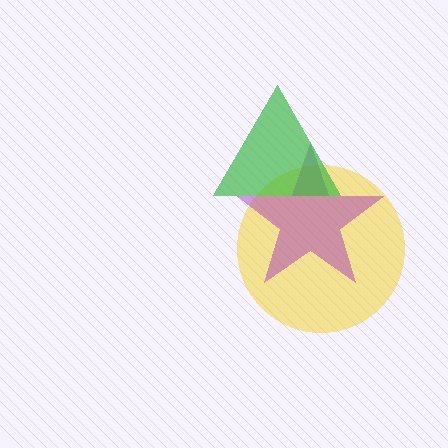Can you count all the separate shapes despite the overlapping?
Yes, there are 3 separate shapes.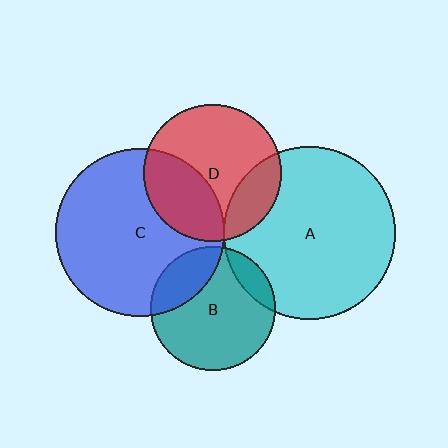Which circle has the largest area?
Circle A (cyan).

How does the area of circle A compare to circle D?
Approximately 1.6 times.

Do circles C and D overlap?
Yes.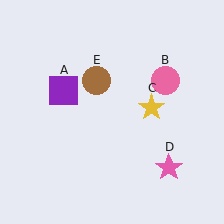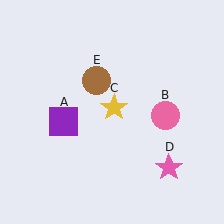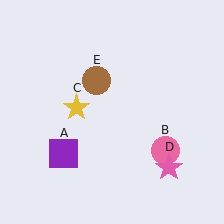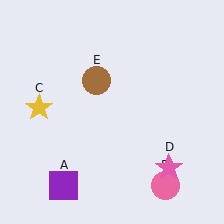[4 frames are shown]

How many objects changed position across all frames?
3 objects changed position: purple square (object A), pink circle (object B), yellow star (object C).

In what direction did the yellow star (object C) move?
The yellow star (object C) moved left.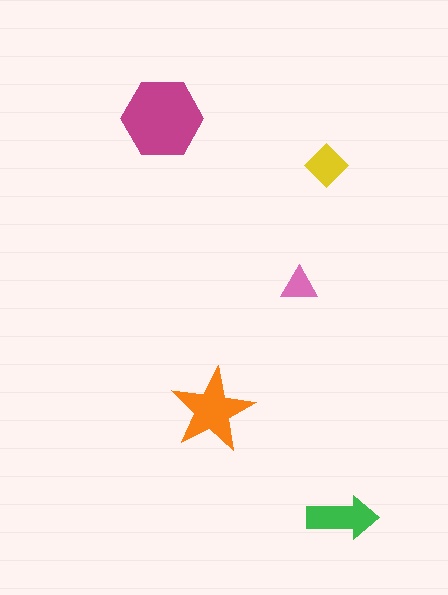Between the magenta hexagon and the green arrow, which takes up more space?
The magenta hexagon.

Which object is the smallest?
The pink triangle.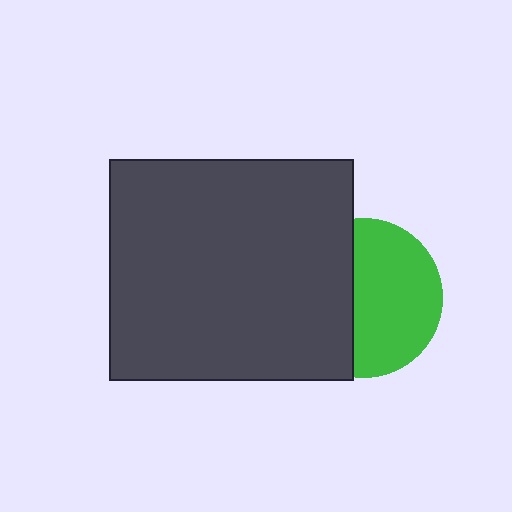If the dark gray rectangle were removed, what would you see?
You would see the complete green circle.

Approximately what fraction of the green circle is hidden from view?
Roughly 42% of the green circle is hidden behind the dark gray rectangle.